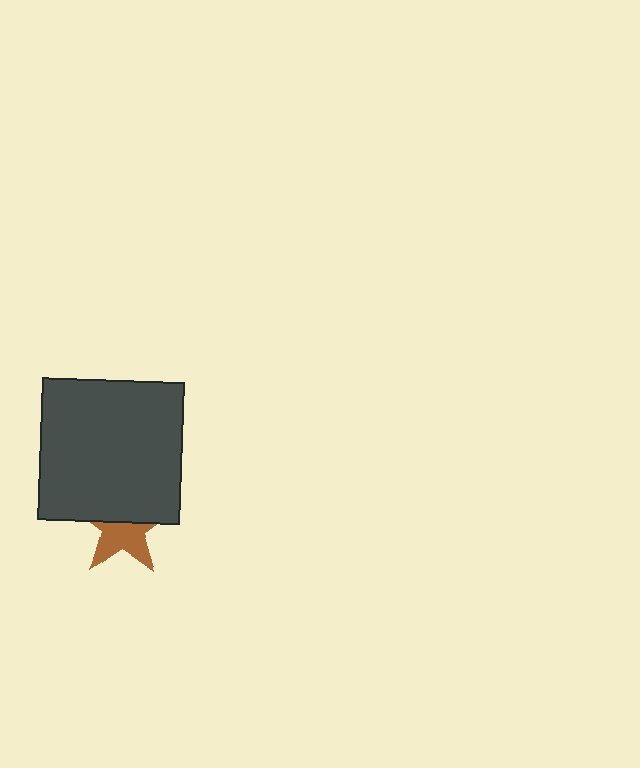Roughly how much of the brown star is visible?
About half of it is visible (roughly 52%).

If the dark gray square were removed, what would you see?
You would see the complete brown star.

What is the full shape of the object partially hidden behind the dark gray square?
The partially hidden object is a brown star.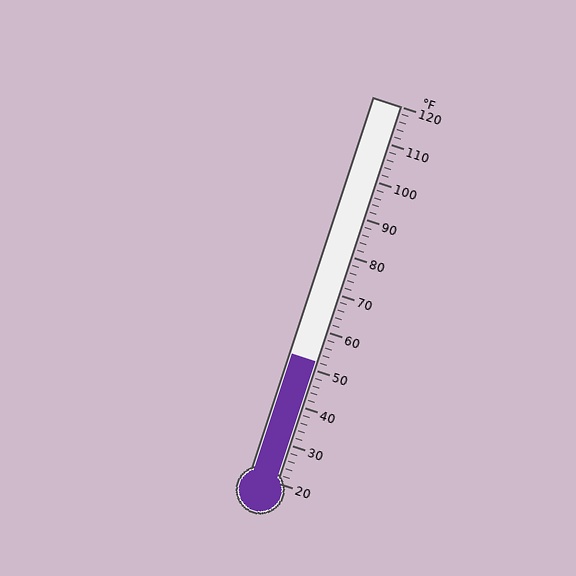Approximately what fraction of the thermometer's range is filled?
The thermometer is filled to approximately 30% of its range.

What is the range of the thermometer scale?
The thermometer scale ranges from 20°F to 120°F.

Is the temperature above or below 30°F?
The temperature is above 30°F.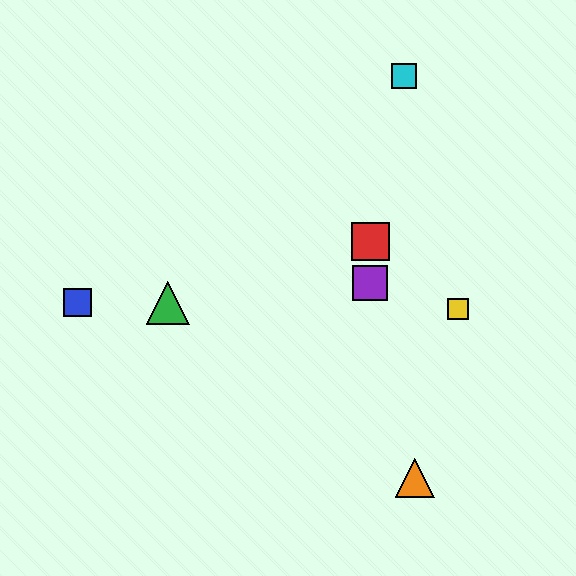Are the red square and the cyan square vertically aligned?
No, the red square is at x≈370 and the cyan square is at x≈404.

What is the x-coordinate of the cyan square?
The cyan square is at x≈404.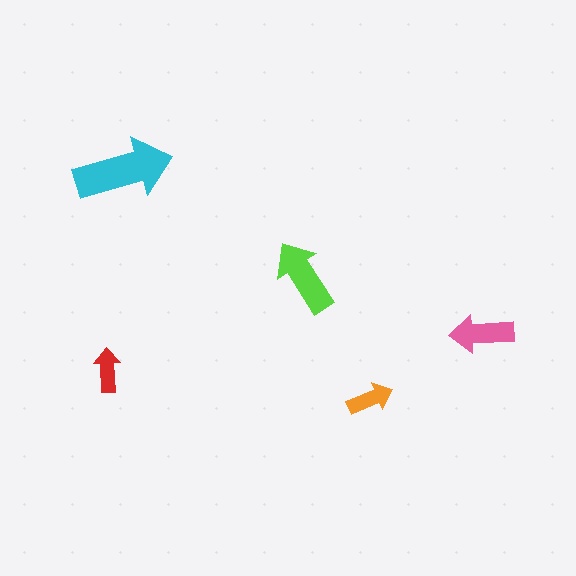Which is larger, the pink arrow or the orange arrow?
The pink one.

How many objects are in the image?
There are 5 objects in the image.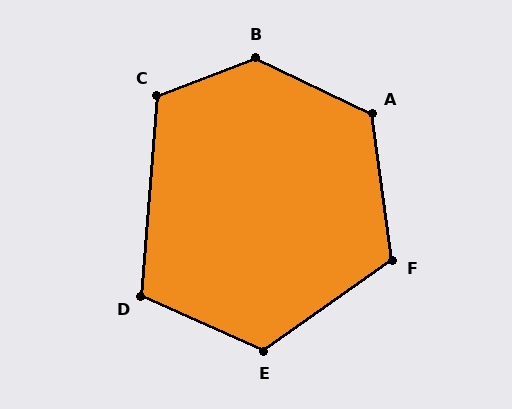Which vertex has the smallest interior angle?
D, at approximately 110 degrees.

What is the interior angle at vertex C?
Approximately 116 degrees (obtuse).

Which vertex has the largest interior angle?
B, at approximately 133 degrees.